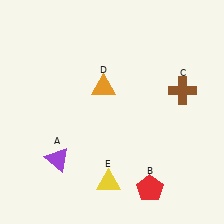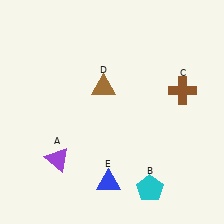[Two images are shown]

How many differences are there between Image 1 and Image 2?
There are 3 differences between the two images.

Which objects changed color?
B changed from red to cyan. D changed from orange to brown. E changed from yellow to blue.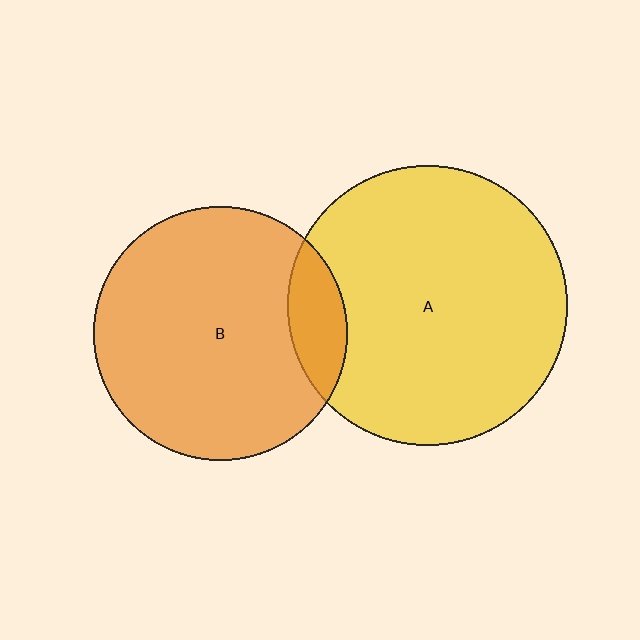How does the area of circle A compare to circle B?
Approximately 1.2 times.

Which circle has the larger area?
Circle A (yellow).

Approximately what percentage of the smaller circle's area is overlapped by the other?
Approximately 15%.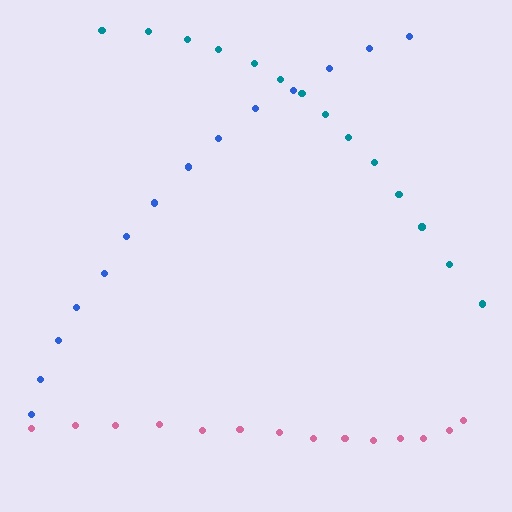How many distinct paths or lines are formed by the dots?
There are 3 distinct paths.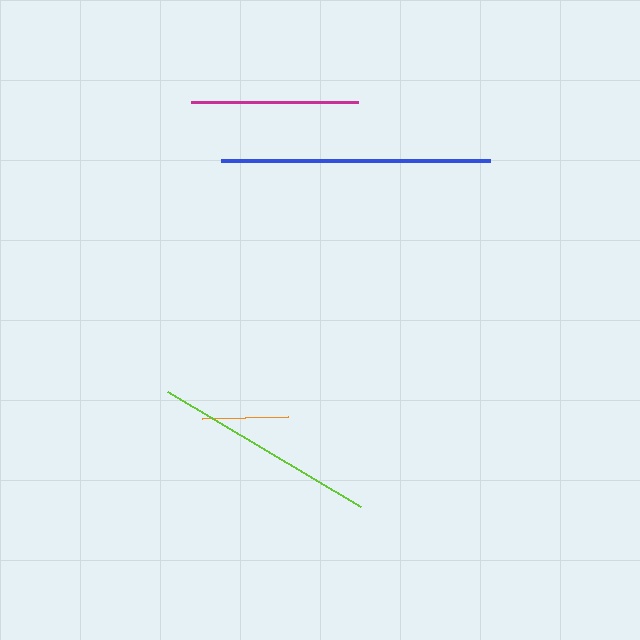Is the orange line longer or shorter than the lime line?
The lime line is longer than the orange line.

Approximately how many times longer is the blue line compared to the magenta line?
The blue line is approximately 1.6 times the length of the magenta line.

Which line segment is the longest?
The blue line is the longest at approximately 270 pixels.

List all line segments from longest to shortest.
From longest to shortest: blue, lime, magenta, orange.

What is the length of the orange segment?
The orange segment is approximately 86 pixels long.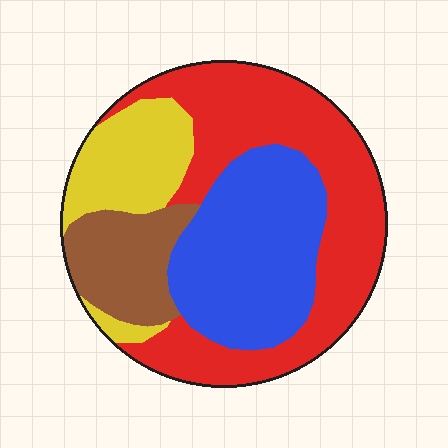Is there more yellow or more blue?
Blue.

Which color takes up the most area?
Red, at roughly 40%.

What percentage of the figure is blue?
Blue takes up about one quarter (1/4) of the figure.